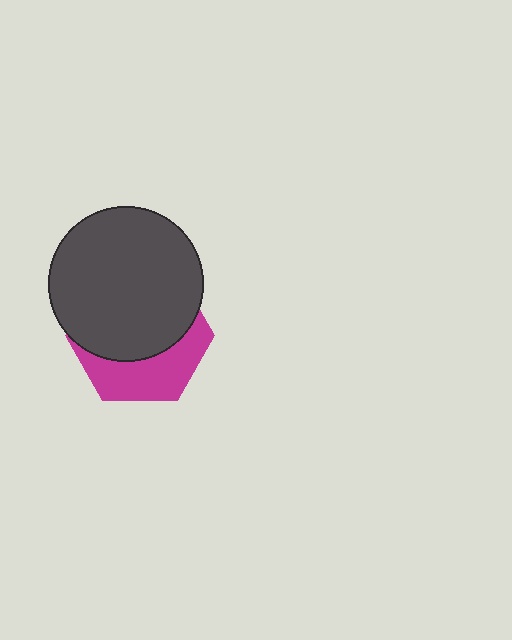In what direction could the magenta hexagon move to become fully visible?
The magenta hexagon could move down. That would shift it out from behind the dark gray circle entirely.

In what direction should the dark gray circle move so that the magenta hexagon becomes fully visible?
The dark gray circle should move up. That is the shortest direction to clear the overlap and leave the magenta hexagon fully visible.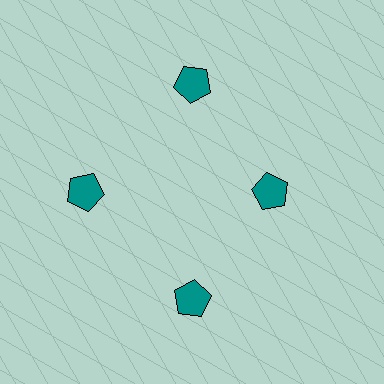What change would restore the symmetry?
The symmetry would be restored by moving it outward, back onto the ring so that all 4 pentagons sit at equal angles and equal distance from the center.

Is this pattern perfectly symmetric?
No. The 4 teal pentagons are arranged in a ring, but one element near the 3 o'clock position is pulled inward toward the center, breaking the 4-fold rotational symmetry.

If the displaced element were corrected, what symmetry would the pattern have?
It would have 4-fold rotational symmetry — the pattern would map onto itself every 90 degrees.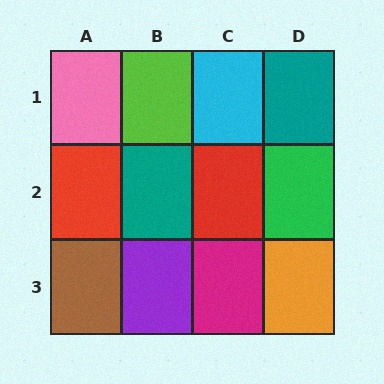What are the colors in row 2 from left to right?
Red, teal, red, green.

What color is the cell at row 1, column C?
Cyan.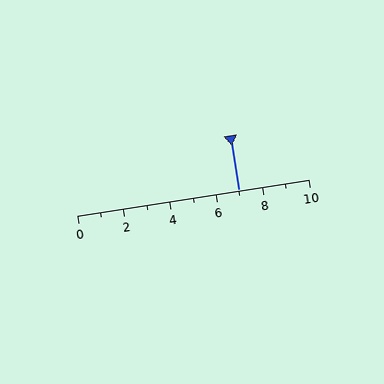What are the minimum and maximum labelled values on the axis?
The axis runs from 0 to 10.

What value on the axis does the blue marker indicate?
The marker indicates approximately 7.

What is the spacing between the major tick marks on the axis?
The major ticks are spaced 2 apart.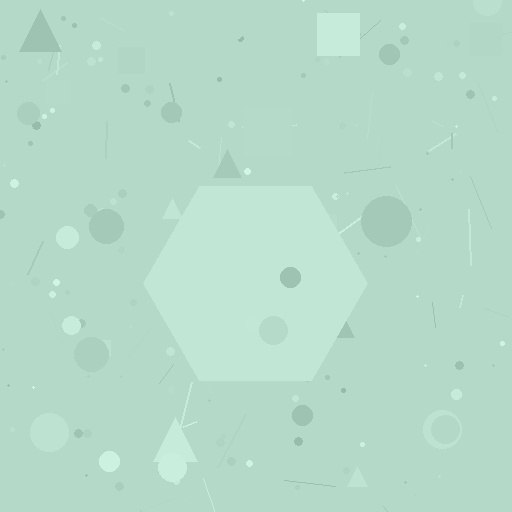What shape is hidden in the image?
A hexagon is hidden in the image.